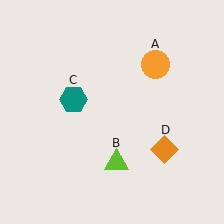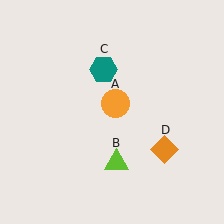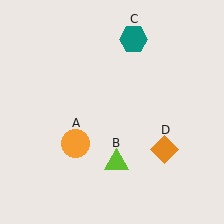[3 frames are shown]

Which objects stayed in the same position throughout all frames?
Lime triangle (object B) and orange diamond (object D) remained stationary.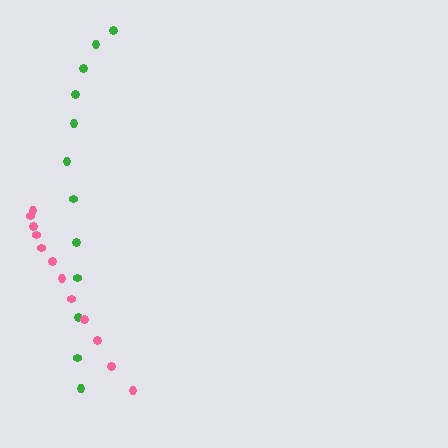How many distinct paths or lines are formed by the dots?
There are 2 distinct paths.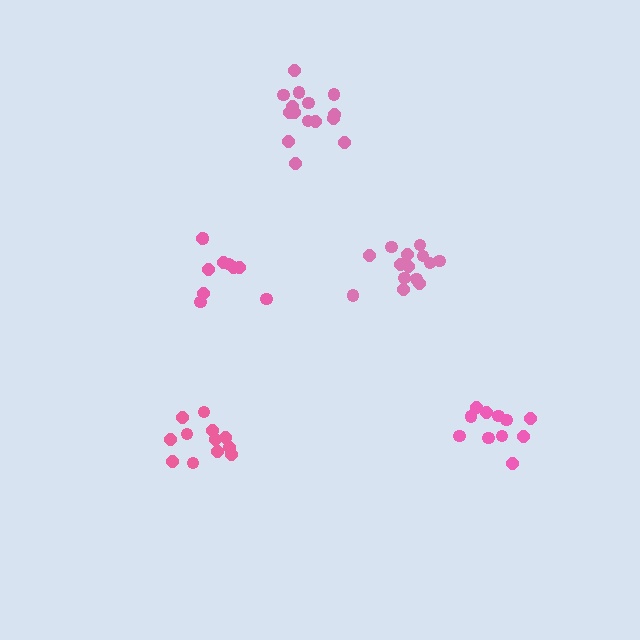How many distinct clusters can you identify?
There are 5 distinct clusters.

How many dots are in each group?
Group 1: 10 dots, Group 2: 14 dots, Group 3: 12 dots, Group 4: 15 dots, Group 5: 11 dots (62 total).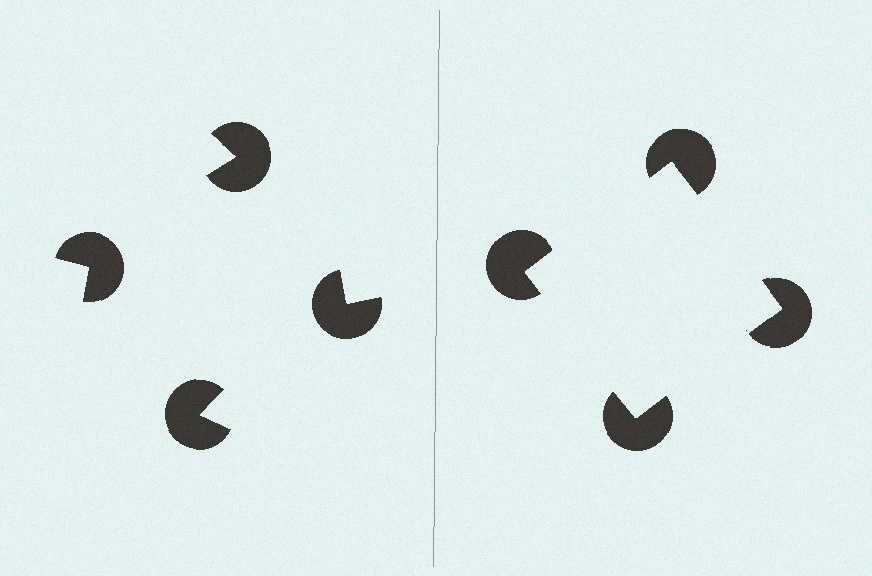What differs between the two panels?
The pac-man discs are positioned identically on both sides; only the wedge orientations differ. On the right they align to a square; on the left they are misaligned.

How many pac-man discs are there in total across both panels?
8 — 4 on each side.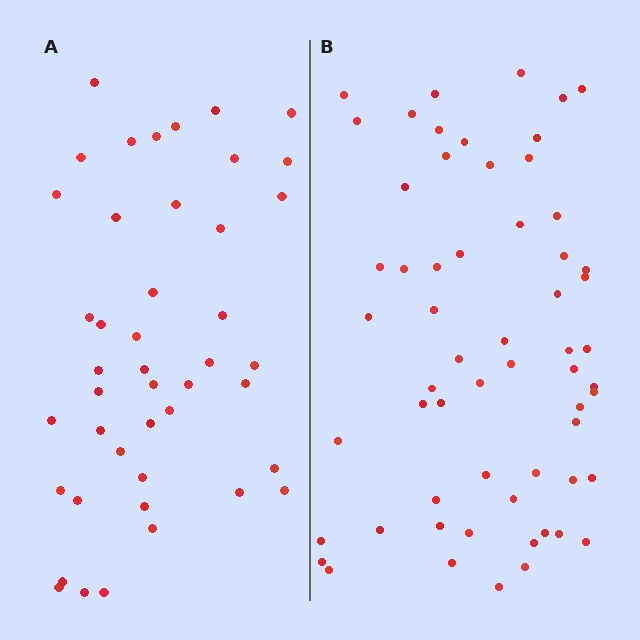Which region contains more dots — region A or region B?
Region B (the right region) has more dots.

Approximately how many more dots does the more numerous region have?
Region B has approximately 15 more dots than region A.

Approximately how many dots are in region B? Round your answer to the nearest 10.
About 60 dots.